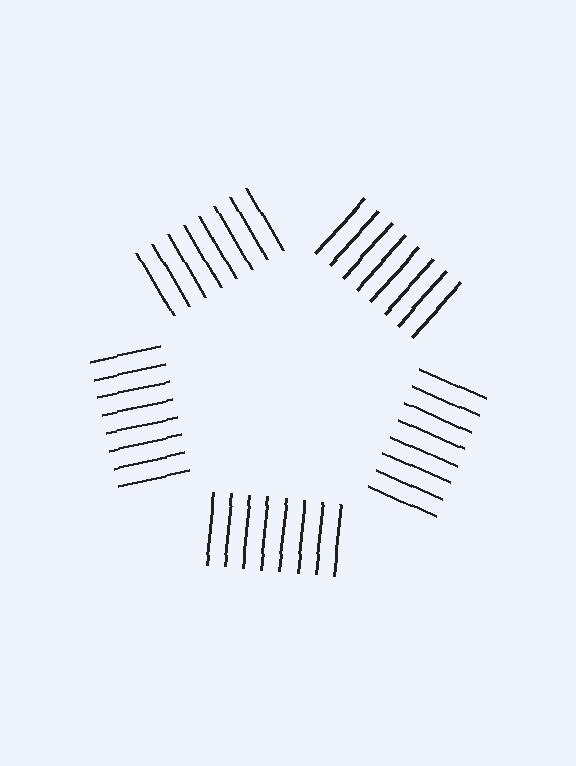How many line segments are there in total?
40 — 8 along each of the 5 edges.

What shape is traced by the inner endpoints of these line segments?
An illusory pentagon — the line segments terminate on its edges but no continuous stroke is drawn.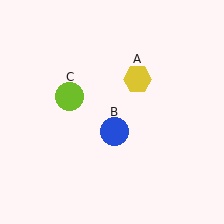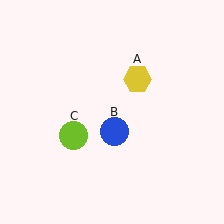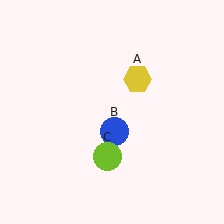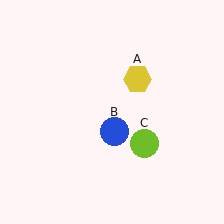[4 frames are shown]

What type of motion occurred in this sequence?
The lime circle (object C) rotated counterclockwise around the center of the scene.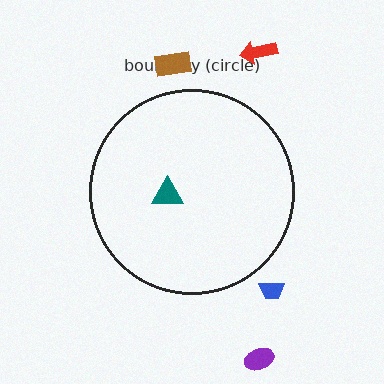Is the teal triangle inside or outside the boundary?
Inside.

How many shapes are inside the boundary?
1 inside, 4 outside.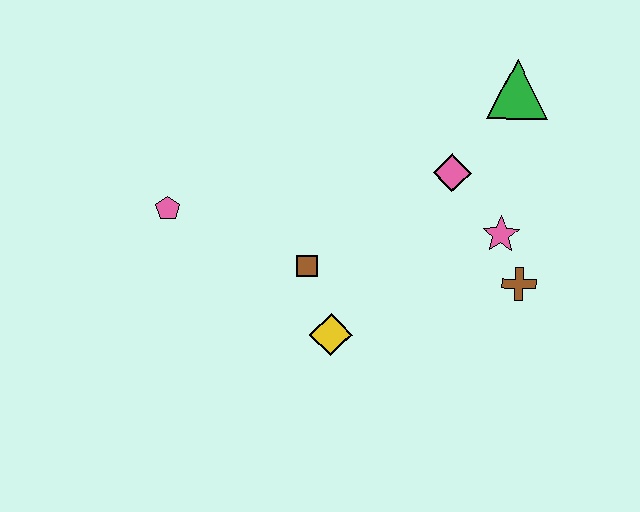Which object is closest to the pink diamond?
The pink star is closest to the pink diamond.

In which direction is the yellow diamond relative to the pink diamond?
The yellow diamond is below the pink diamond.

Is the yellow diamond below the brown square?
Yes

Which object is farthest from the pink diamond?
The pink pentagon is farthest from the pink diamond.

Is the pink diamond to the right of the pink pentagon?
Yes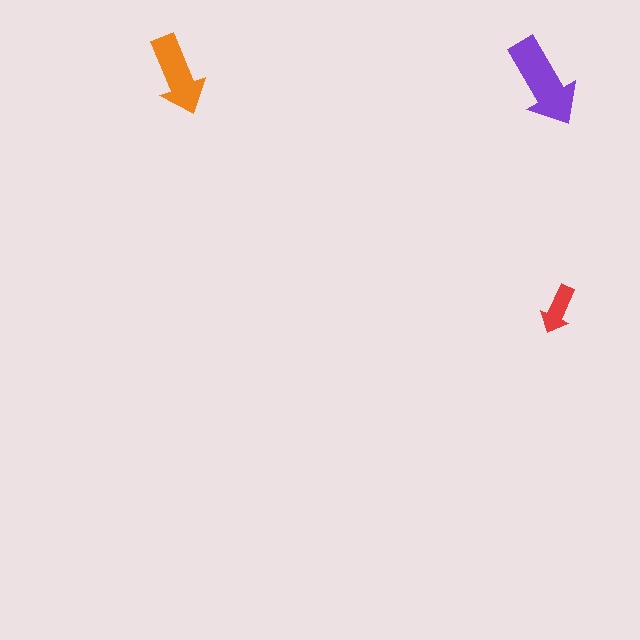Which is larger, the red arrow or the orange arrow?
The orange one.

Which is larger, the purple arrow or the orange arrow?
The purple one.